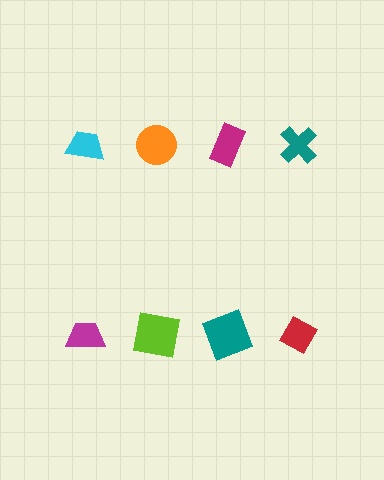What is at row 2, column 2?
A lime square.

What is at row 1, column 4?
A teal cross.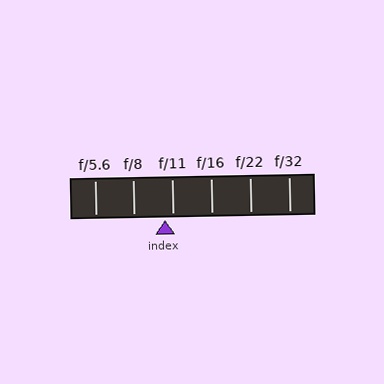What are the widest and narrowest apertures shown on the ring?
The widest aperture shown is f/5.6 and the narrowest is f/32.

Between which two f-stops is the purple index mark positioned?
The index mark is between f/8 and f/11.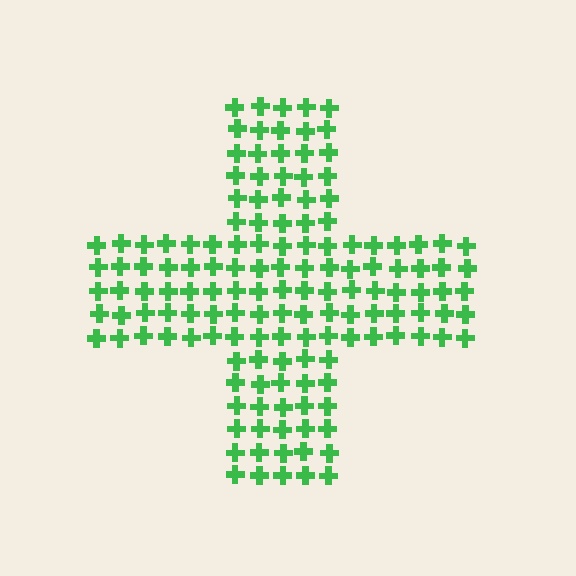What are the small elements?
The small elements are crosses.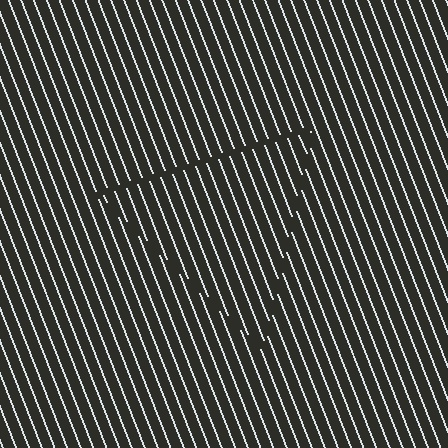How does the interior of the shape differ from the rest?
The interior of the shape contains the same grating, shifted by half a period — the contour is defined by the phase discontinuity where line-ends from the inner and outer gratings abut.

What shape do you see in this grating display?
An illusory triangle. The interior of the shape contains the same grating, shifted by half a period — the contour is defined by the phase discontinuity where line-ends from the inner and outer gratings abut.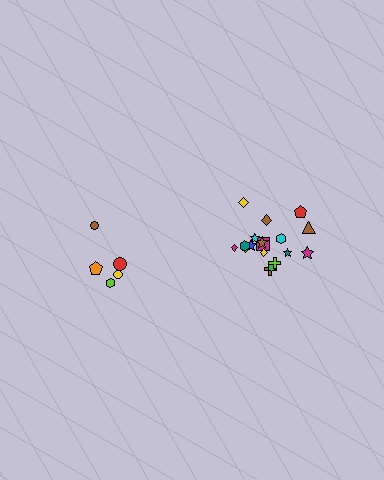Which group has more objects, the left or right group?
The right group.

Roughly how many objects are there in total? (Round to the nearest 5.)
Roughly 25 objects in total.